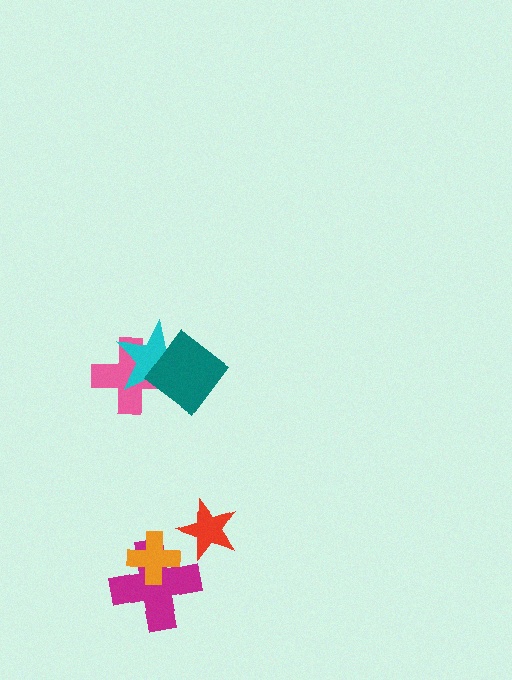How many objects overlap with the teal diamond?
2 objects overlap with the teal diamond.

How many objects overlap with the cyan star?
2 objects overlap with the cyan star.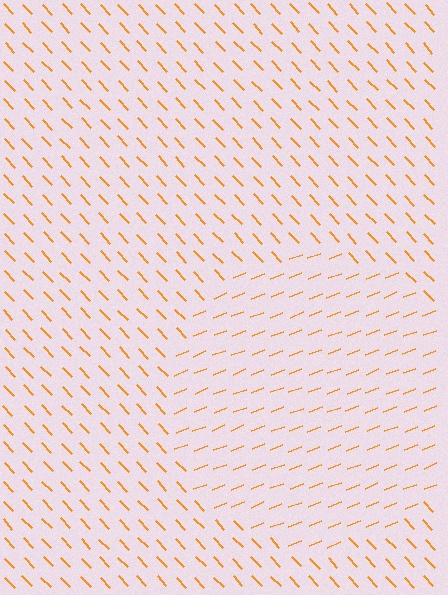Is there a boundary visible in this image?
Yes, there is a texture boundary formed by a change in line orientation.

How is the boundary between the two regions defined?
The boundary is defined purely by a change in line orientation (approximately 67 degrees difference). All lines are the same color and thickness.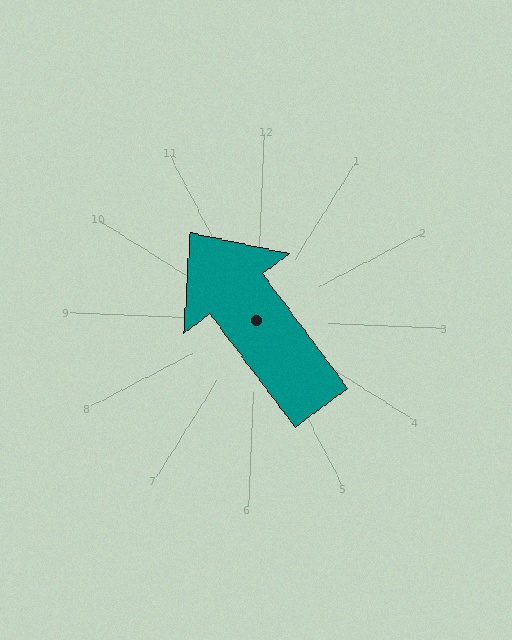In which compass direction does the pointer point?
Northwest.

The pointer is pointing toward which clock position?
Roughly 11 o'clock.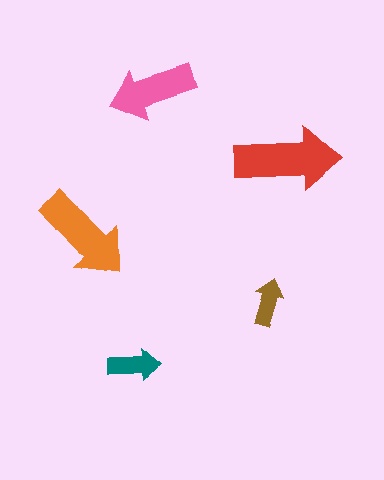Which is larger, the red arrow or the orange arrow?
The red one.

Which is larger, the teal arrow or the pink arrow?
The pink one.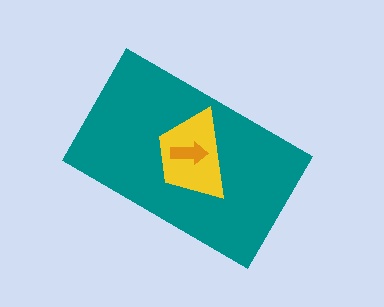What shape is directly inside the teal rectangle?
The yellow trapezoid.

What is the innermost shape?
The orange arrow.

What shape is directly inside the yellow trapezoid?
The orange arrow.